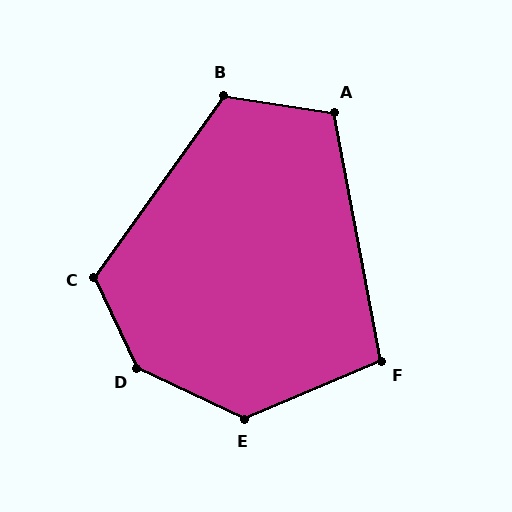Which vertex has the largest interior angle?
D, at approximately 141 degrees.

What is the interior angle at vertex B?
Approximately 117 degrees (obtuse).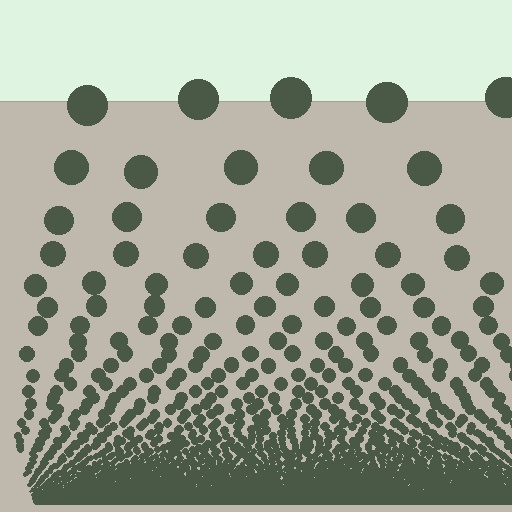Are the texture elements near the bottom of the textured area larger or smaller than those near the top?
Smaller. The gradient is inverted — elements near the bottom are smaller and denser.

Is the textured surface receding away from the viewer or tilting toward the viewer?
The surface appears to tilt toward the viewer. Texture elements get larger and sparser toward the top.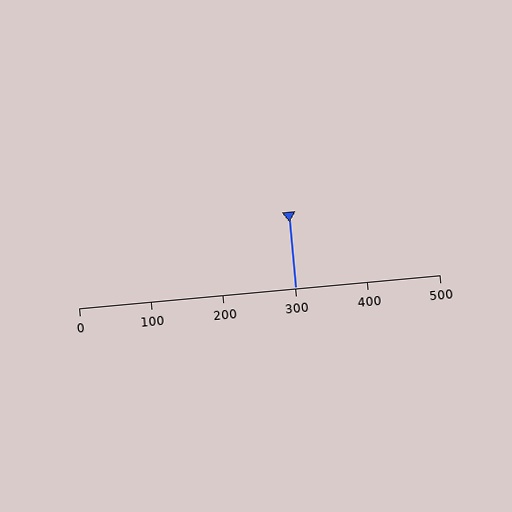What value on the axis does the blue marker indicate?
The marker indicates approximately 300.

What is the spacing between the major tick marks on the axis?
The major ticks are spaced 100 apart.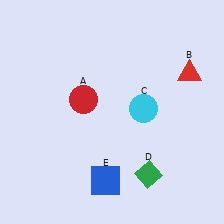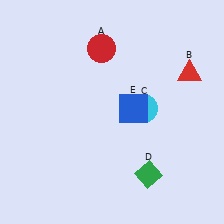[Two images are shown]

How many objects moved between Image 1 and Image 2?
2 objects moved between the two images.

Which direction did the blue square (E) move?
The blue square (E) moved up.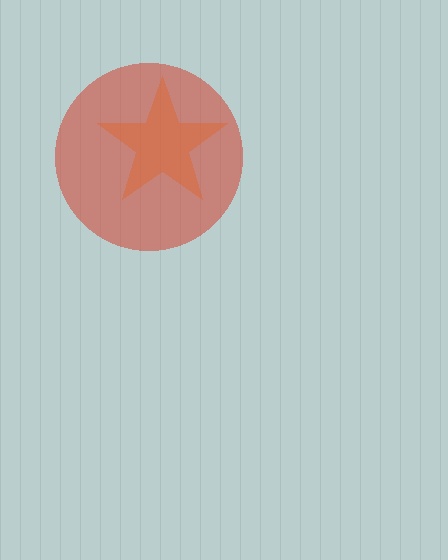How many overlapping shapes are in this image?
There are 2 overlapping shapes in the image.